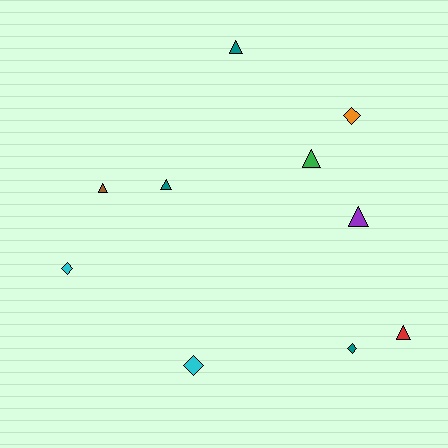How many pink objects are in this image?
There are no pink objects.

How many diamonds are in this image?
There are 4 diamonds.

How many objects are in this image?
There are 10 objects.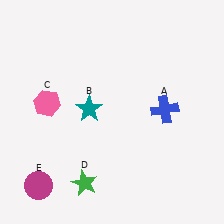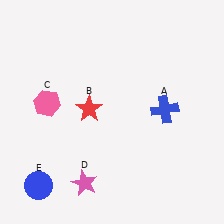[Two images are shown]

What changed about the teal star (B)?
In Image 1, B is teal. In Image 2, it changed to red.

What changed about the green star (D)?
In Image 1, D is green. In Image 2, it changed to pink.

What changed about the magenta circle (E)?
In Image 1, E is magenta. In Image 2, it changed to blue.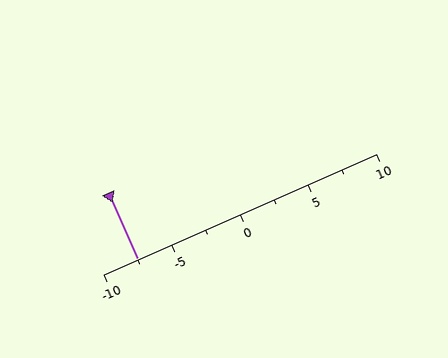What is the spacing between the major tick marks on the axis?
The major ticks are spaced 5 apart.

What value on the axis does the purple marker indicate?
The marker indicates approximately -7.5.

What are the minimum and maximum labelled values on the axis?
The axis runs from -10 to 10.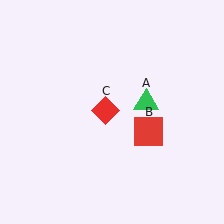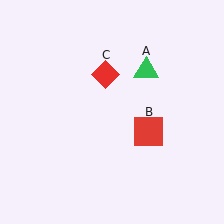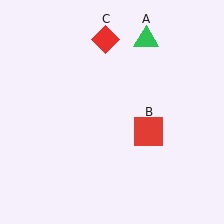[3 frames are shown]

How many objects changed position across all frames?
2 objects changed position: green triangle (object A), red diamond (object C).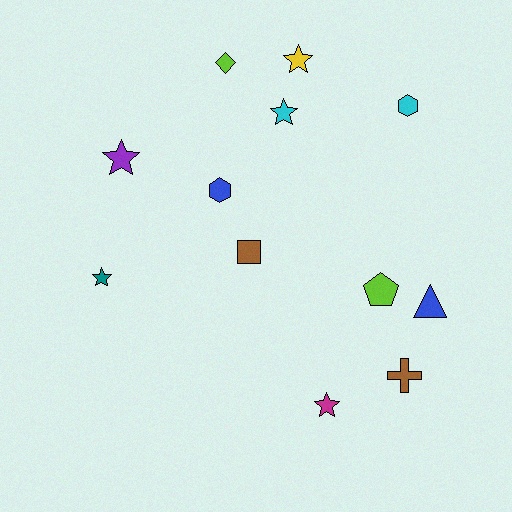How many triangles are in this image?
There is 1 triangle.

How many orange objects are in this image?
There are no orange objects.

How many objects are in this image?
There are 12 objects.